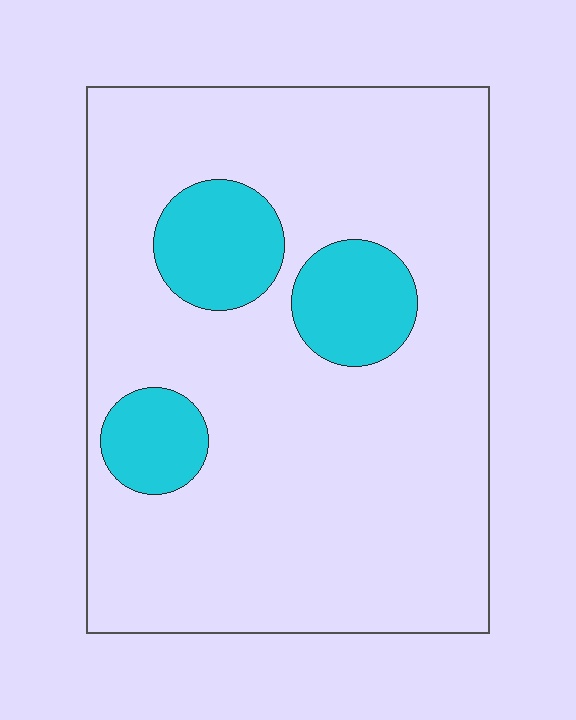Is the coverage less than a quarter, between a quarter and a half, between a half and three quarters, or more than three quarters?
Less than a quarter.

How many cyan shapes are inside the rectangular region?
3.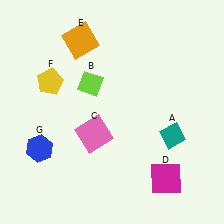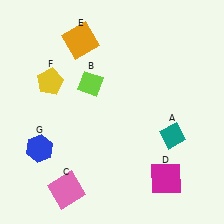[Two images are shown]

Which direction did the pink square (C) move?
The pink square (C) moved down.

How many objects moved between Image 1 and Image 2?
1 object moved between the two images.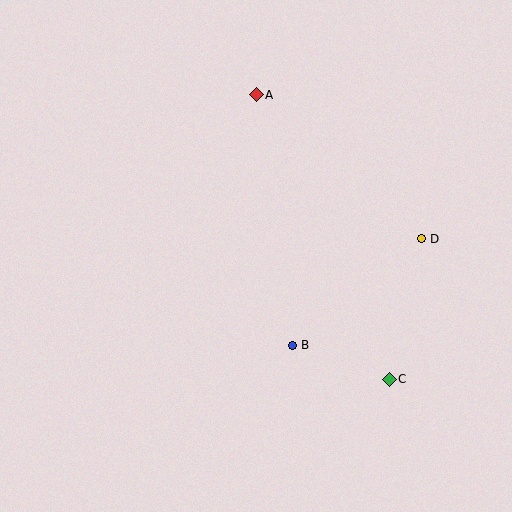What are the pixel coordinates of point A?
Point A is at (256, 95).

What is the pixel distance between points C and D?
The distance between C and D is 144 pixels.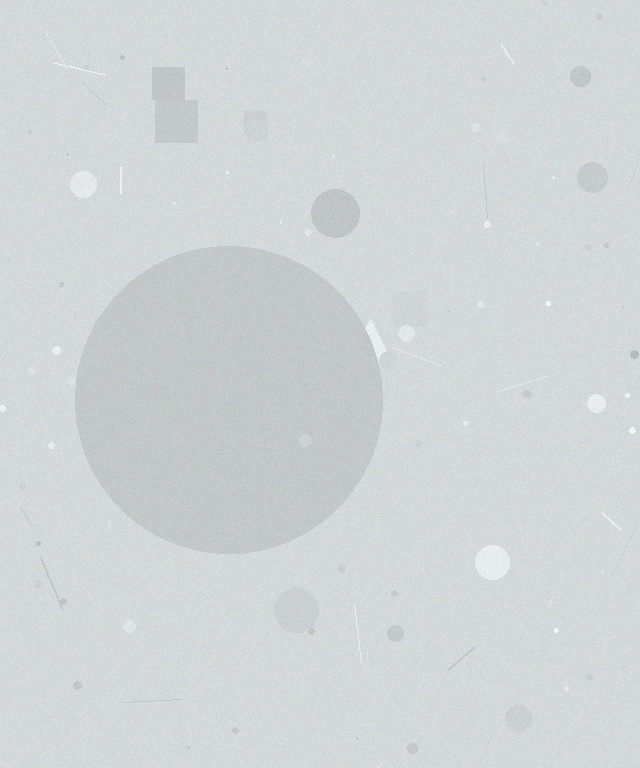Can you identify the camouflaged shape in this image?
The camouflaged shape is a circle.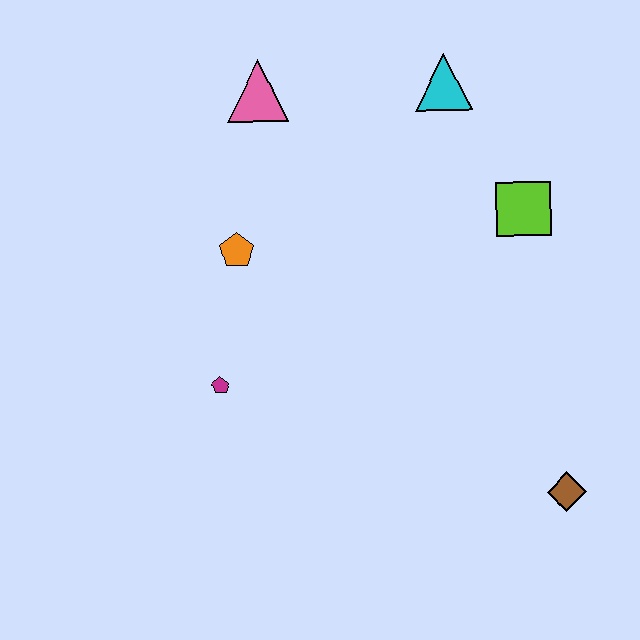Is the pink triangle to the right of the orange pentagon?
Yes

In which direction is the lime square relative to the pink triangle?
The lime square is to the right of the pink triangle.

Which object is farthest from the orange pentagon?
The brown diamond is farthest from the orange pentagon.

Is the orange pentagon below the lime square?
Yes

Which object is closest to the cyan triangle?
The lime square is closest to the cyan triangle.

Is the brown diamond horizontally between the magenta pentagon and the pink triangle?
No